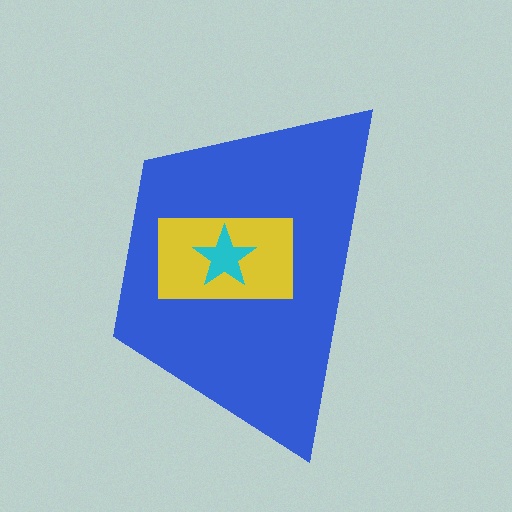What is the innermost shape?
The cyan star.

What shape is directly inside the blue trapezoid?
The yellow rectangle.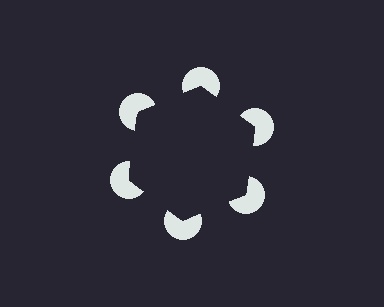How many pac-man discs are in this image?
There are 6 — one at each vertex of the illusory hexagon.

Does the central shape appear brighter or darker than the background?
It typically appears slightly darker than the background, even though no actual brightness change is drawn.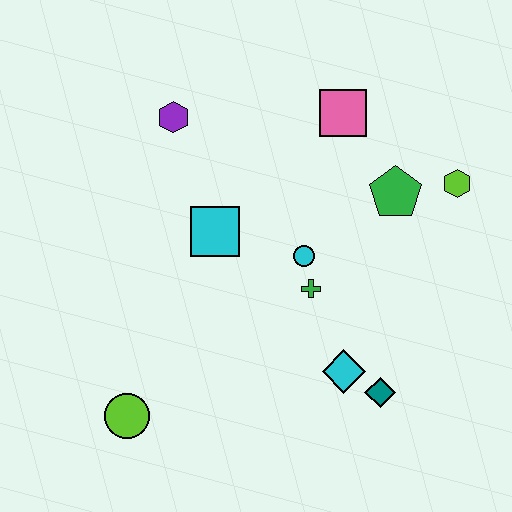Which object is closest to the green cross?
The cyan circle is closest to the green cross.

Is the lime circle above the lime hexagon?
No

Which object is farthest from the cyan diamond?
The purple hexagon is farthest from the cyan diamond.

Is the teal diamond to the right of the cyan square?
Yes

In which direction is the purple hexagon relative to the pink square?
The purple hexagon is to the left of the pink square.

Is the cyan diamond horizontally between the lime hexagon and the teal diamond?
No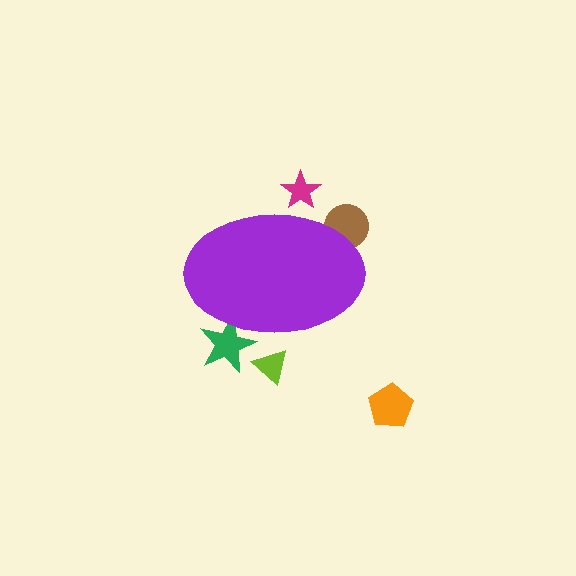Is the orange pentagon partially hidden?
No, the orange pentagon is fully visible.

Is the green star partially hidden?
Yes, the green star is partially hidden behind the purple ellipse.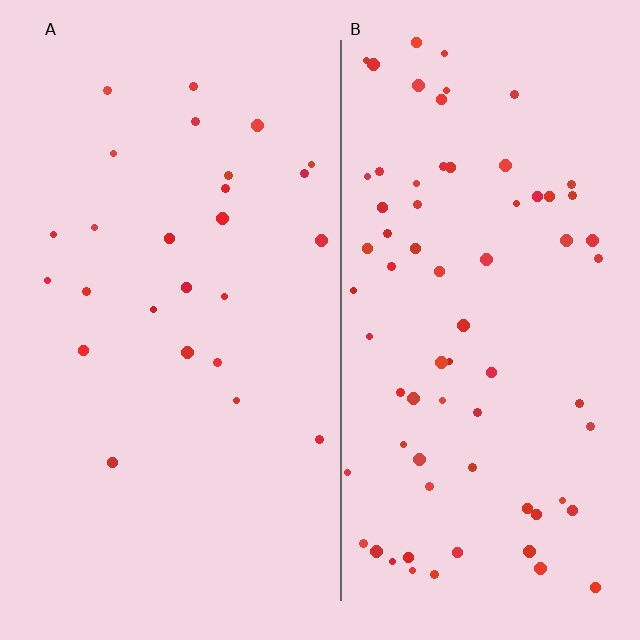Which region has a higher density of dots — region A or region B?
B (the right).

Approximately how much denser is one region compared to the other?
Approximately 2.9× — region B over region A.